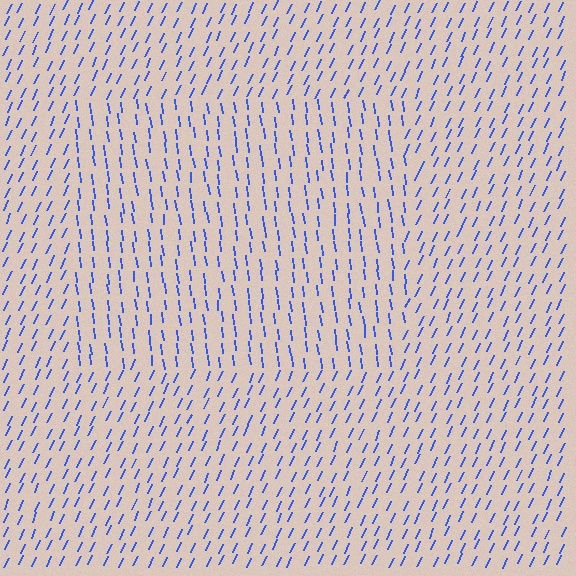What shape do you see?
I see a rectangle.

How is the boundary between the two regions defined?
The boundary is defined purely by a change in line orientation (approximately 32 degrees difference). All lines are the same color and thickness.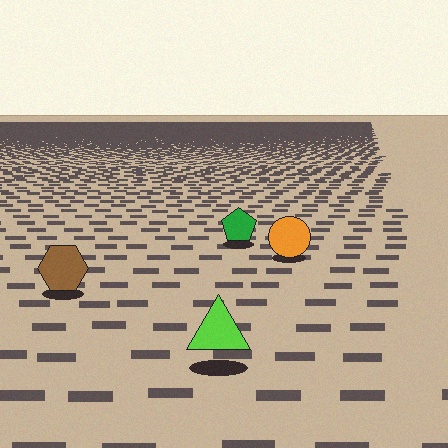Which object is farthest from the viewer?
The green pentagon is farthest from the viewer. It appears smaller and the ground texture around it is denser.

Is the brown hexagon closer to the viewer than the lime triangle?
No. The lime triangle is closer — you can tell from the texture gradient: the ground texture is coarser near it.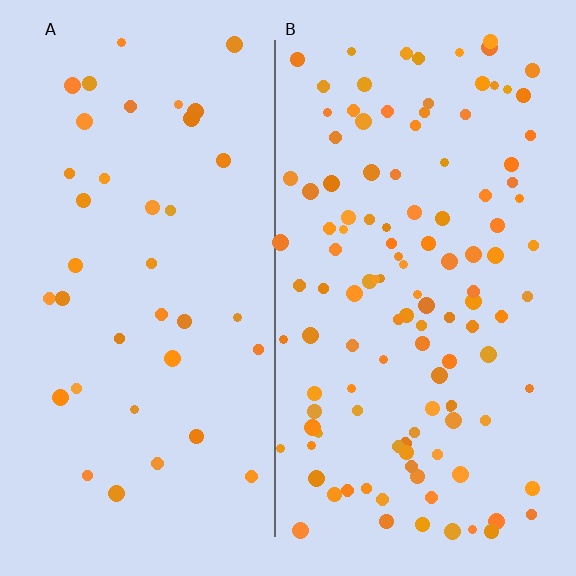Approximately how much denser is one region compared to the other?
Approximately 3.1× — region B over region A.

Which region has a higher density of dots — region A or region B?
B (the right).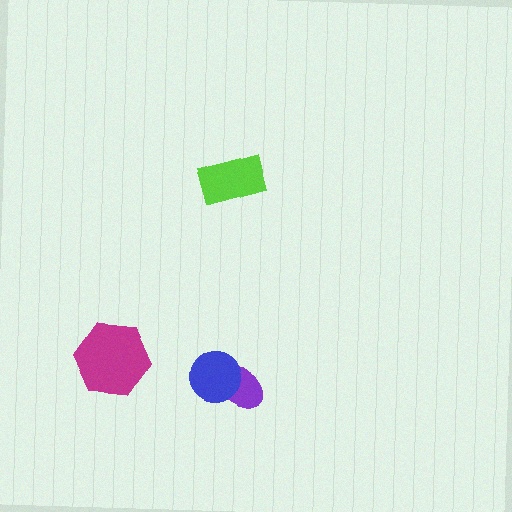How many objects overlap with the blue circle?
1 object overlaps with the blue circle.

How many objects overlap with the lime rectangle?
0 objects overlap with the lime rectangle.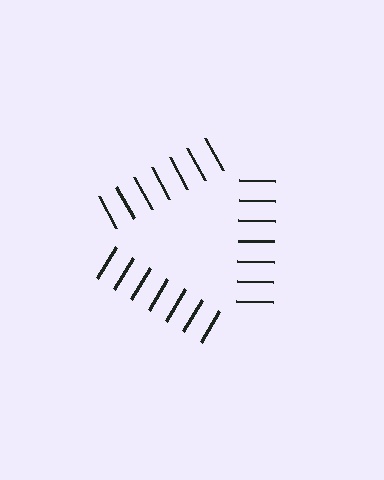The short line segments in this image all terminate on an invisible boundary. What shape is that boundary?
An illusory triangle — the line segments terminate on its edges but no continuous stroke is drawn.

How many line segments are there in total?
21 — 7 along each of the 3 edges.